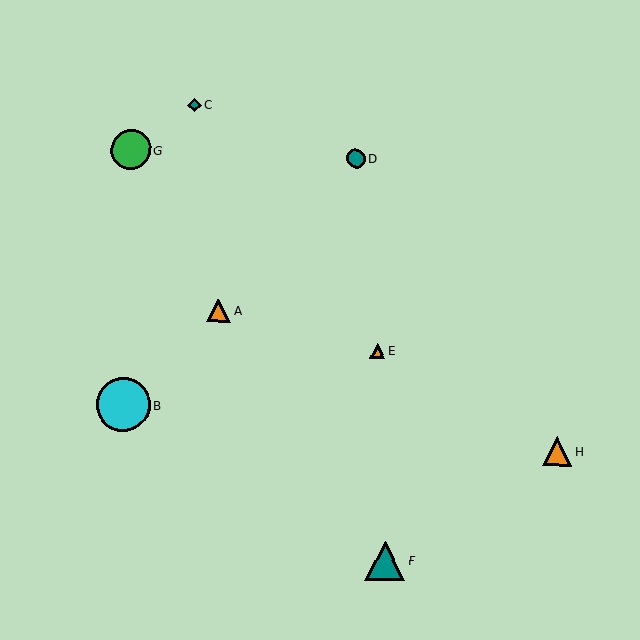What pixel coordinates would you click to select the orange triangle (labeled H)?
Click at (557, 451) to select the orange triangle H.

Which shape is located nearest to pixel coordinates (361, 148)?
The teal circle (labeled D) at (356, 159) is nearest to that location.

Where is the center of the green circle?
The center of the green circle is at (131, 150).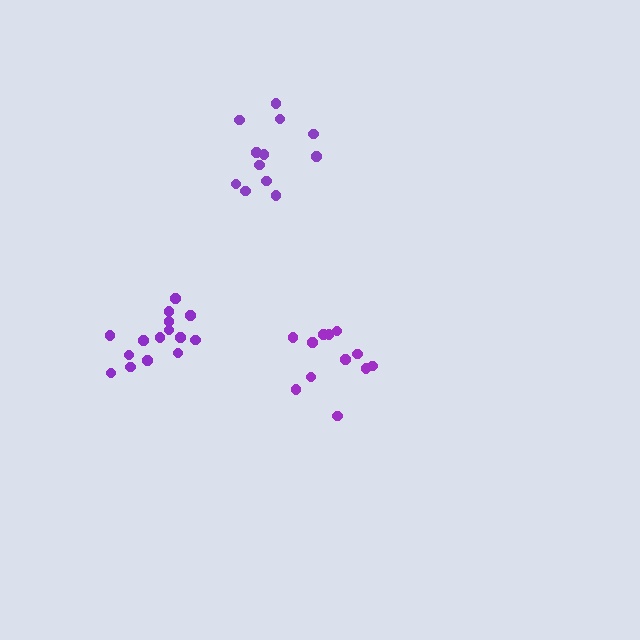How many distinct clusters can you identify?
There are 3 distinct clusters.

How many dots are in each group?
Group 1: 12 dots, Group 2: 12 dots, Group 3: 15 dots (39 total).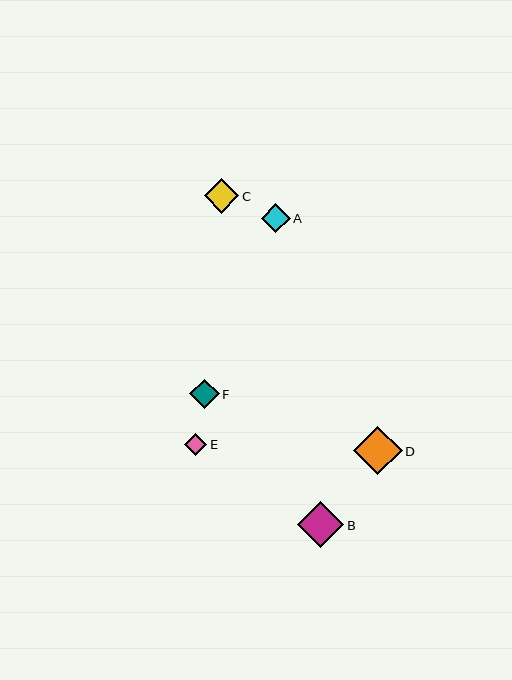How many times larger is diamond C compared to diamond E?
Diamond C is approximately 1.6 times the size of diamond E.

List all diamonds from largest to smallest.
From largest to smallest: D, B, C, F, A, E.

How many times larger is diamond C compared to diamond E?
Diamond C is approximately 1.6 times the size of diamond E.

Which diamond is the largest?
Diamond D is the largest with a size of approximately 48 pixels.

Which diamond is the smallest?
Diamond E is the smallest with a size of approximately 22 pixels.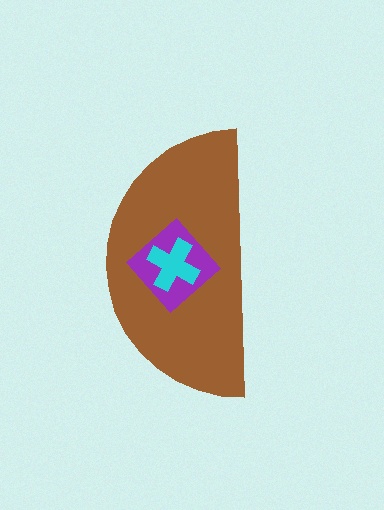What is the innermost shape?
The cyan cross.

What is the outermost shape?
The brown semicircle.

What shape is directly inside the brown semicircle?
The purple diamond.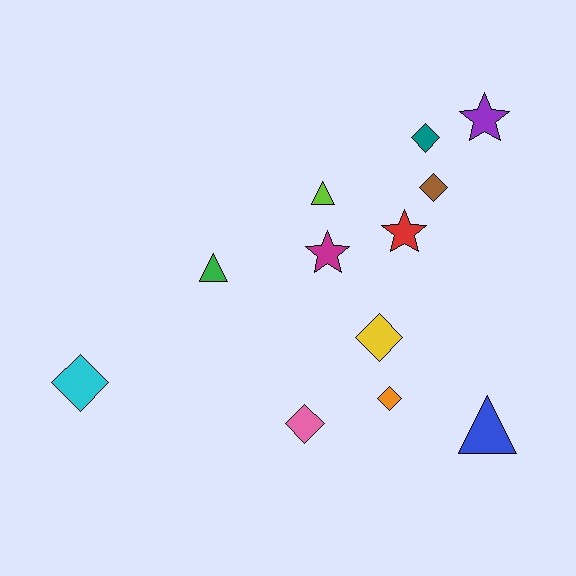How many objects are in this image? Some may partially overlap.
There are 12 objects.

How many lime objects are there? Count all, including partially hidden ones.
There is 1 lime object.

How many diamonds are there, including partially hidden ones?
There are 6 diamonds.